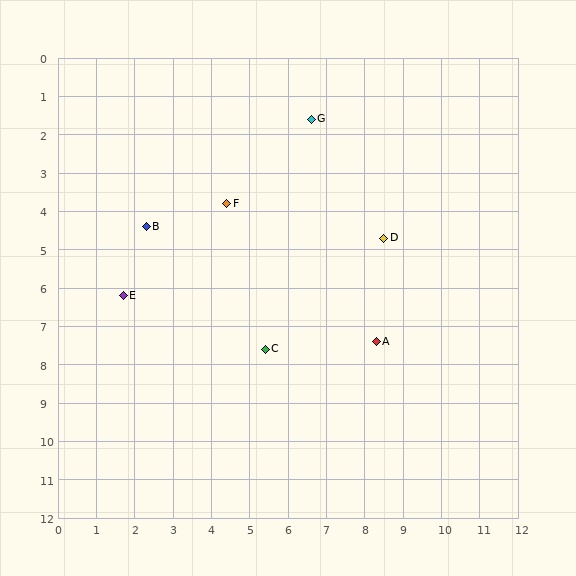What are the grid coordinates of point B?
Point B is at approximately (2.3, 4.4).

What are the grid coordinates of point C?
Point C is at approximately (5.4, 7.6).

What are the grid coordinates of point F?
Point F is at approximately (4.4, 3.8).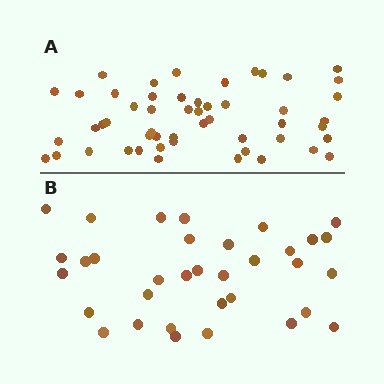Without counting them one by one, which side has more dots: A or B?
Region A (the top region) has more dots.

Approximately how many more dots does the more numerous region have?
Region A has approximately 20 more dots than region B.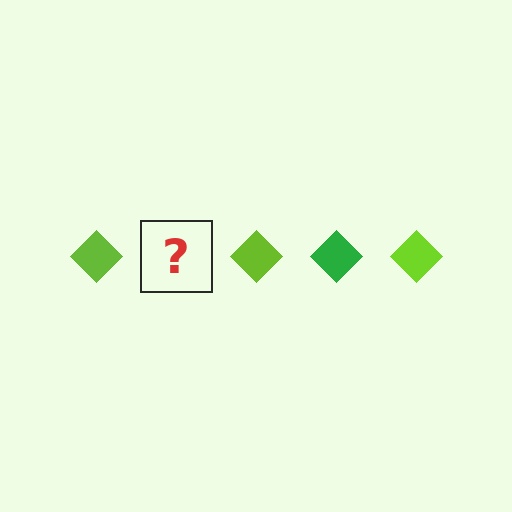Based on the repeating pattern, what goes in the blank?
The blank should be a green diamond.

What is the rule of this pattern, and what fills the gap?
The rule is that the pattern cycles through lime, green diamonds. The gap should be filled with a green diamond.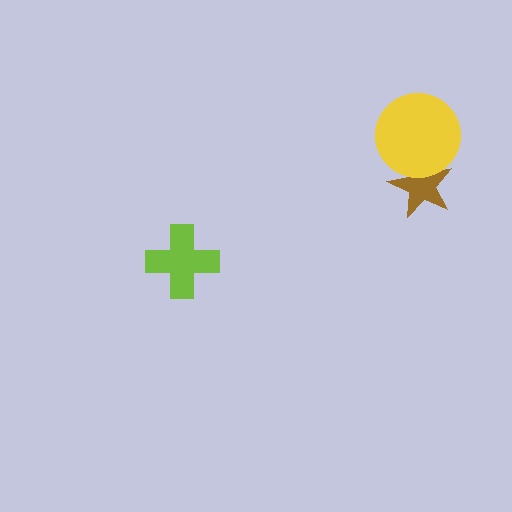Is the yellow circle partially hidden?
No, no other shape covers it.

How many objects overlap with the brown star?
1 object overlaps with the brown star.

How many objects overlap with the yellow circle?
1 object overlaps with the yellow circle.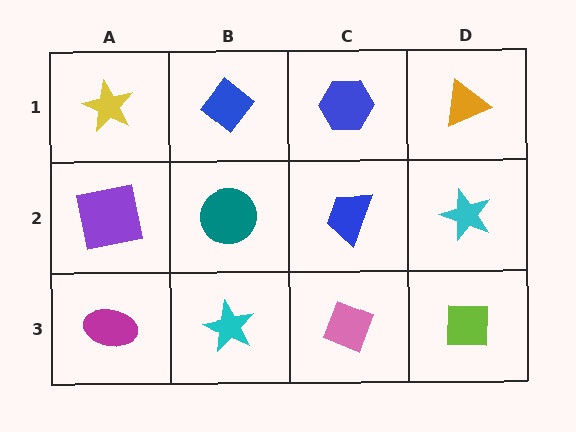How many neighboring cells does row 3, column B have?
3.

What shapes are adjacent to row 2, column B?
A blue diamond (row 1, column B), a cyan star (row 3, column B), a purple square (row 2, column A), a blue trapezoid (row 2, column C).